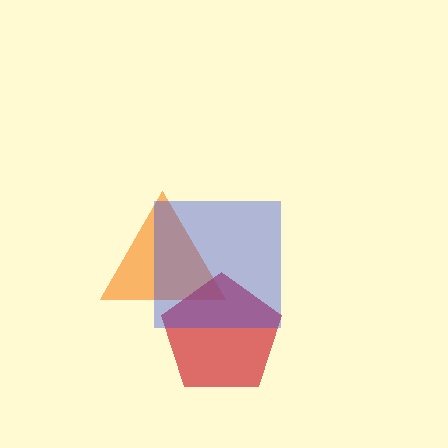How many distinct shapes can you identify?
There are 3 distinct shapes: an orange triangle, a red pentagon, a blue square.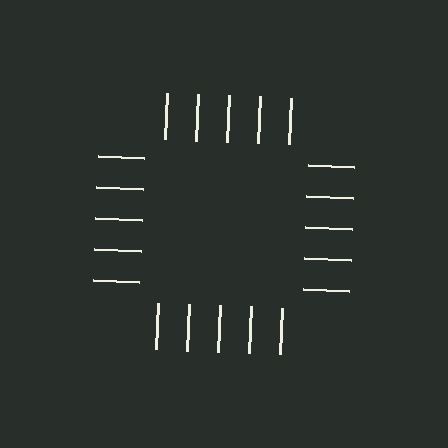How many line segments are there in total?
20 — 5 along each of the 4 edges.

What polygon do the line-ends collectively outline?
An illusory square — the line segments terminate on its edges but no continuous stroke is drawn.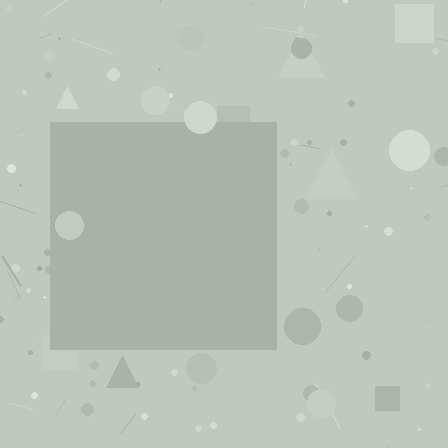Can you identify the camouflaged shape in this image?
The camouflaged shape is a square.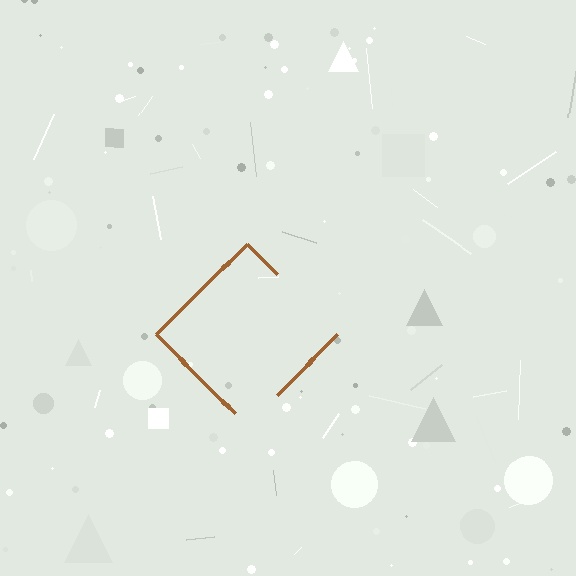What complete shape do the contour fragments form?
The contour fragments form a diamond.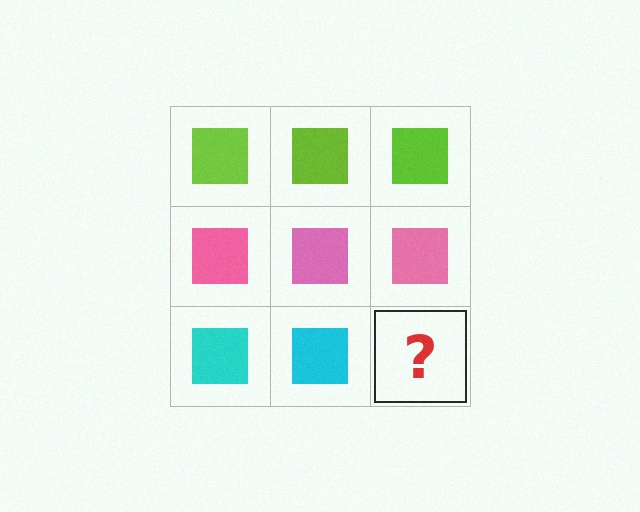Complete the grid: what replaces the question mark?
The question mark should be replaced with a cyan square.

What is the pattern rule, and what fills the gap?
The rule is that each row has a consistent color. The gap should be filled with a cyan square.